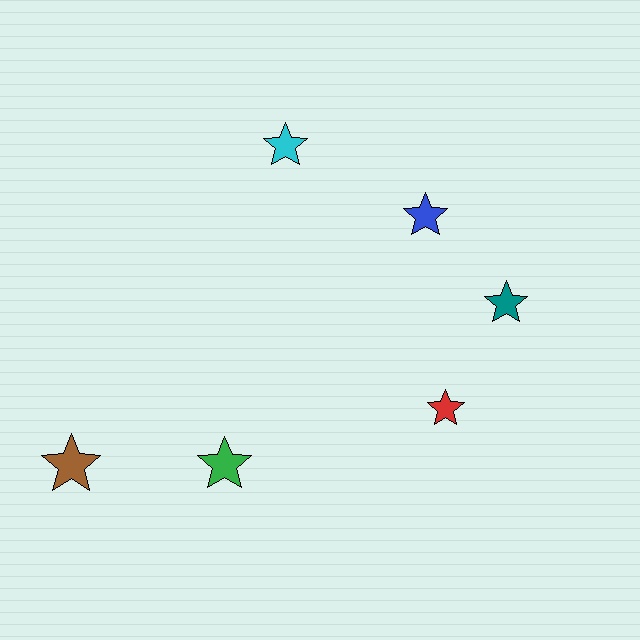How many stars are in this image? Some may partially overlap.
There are 6 stars.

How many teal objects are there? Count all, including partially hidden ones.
There is 1 teal object.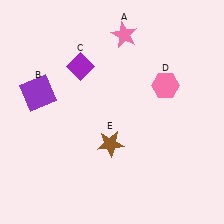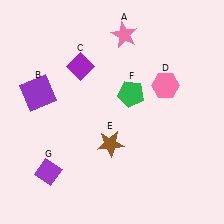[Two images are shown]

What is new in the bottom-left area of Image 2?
A purple diamond (G) was added in the bottom-left area of Image 2.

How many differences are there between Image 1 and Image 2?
There are 2 differences between the two images.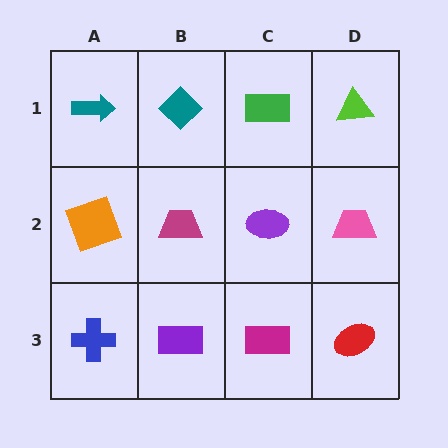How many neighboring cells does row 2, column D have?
3.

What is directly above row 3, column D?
A pink trapezoid.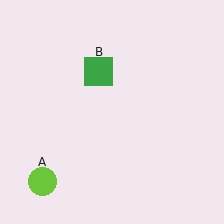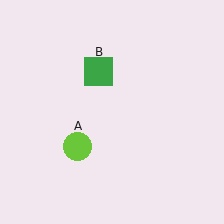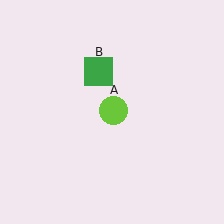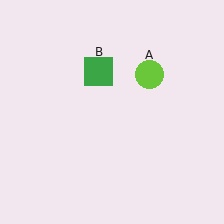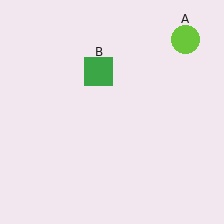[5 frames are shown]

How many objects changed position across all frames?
1 object changed position: lime circle (object A).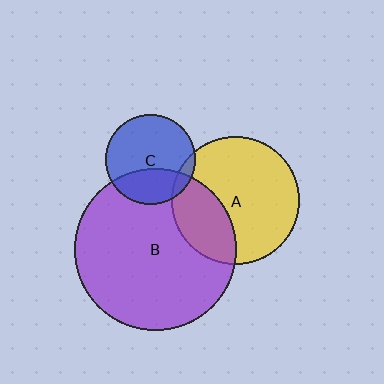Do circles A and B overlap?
Yes.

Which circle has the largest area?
Circle B (purple).